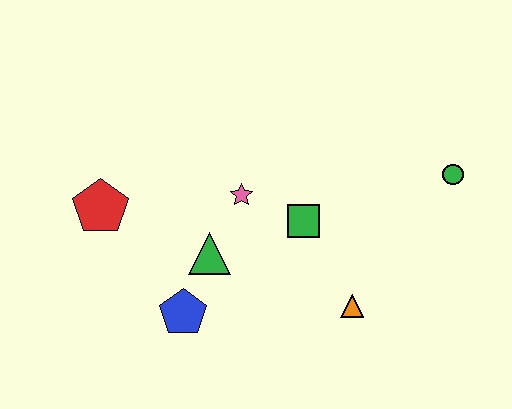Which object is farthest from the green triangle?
The green circle is farthest from the green triangle.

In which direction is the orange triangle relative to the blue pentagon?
The orange triangle is to the right of the blue pentagon.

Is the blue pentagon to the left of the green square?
Yes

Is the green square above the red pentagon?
No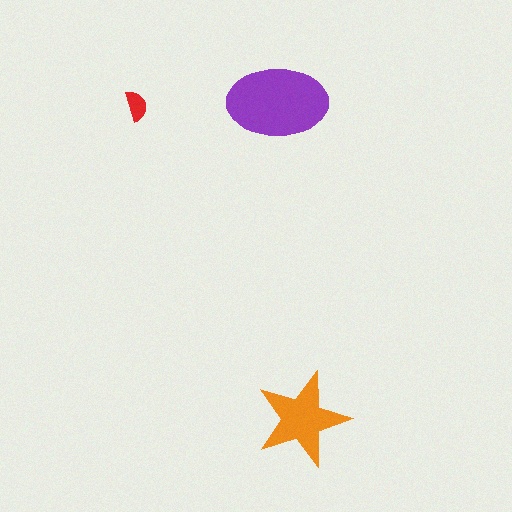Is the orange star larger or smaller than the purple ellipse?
Smaller.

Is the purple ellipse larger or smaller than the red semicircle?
Larger.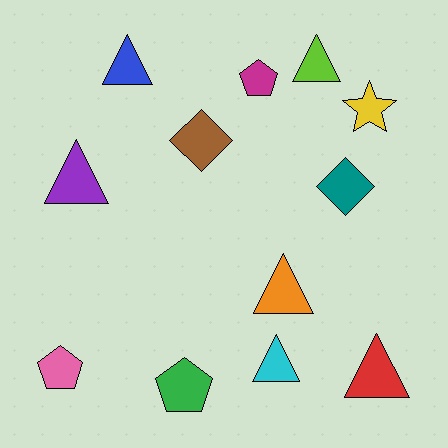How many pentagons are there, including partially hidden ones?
There are 3 pentagons.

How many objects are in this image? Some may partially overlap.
There are 12 objects.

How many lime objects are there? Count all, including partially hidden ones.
There is 1 lime object.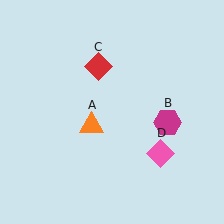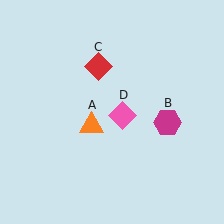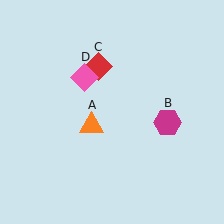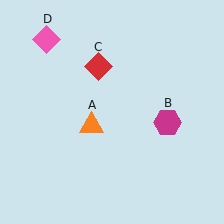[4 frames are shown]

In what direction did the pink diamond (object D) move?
The pink diamond (object D) moved up and to the left.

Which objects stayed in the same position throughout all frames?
Orange triangle (object A) and magenta hexagon (object B) and red diamond (object C) remained stationary.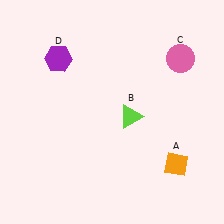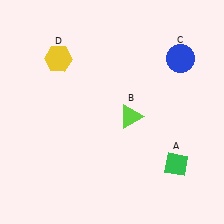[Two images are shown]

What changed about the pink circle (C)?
In Image 1, C is pink. In Image 2, it changed to blue.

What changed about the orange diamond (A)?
In Image 1, A is orange. In Image 2, it changed to green.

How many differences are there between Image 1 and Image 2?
There are 3 differences between the two images.